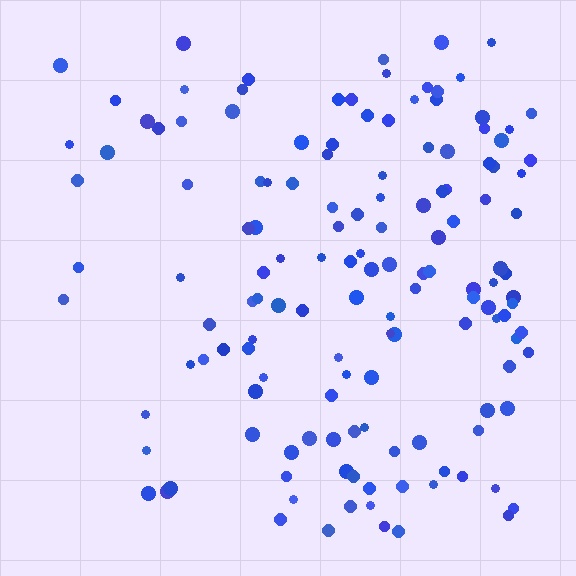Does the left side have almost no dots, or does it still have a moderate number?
Still a moderate number, just noticeably fewer than the right.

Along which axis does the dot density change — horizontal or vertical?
Horizontal.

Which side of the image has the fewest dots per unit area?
The left.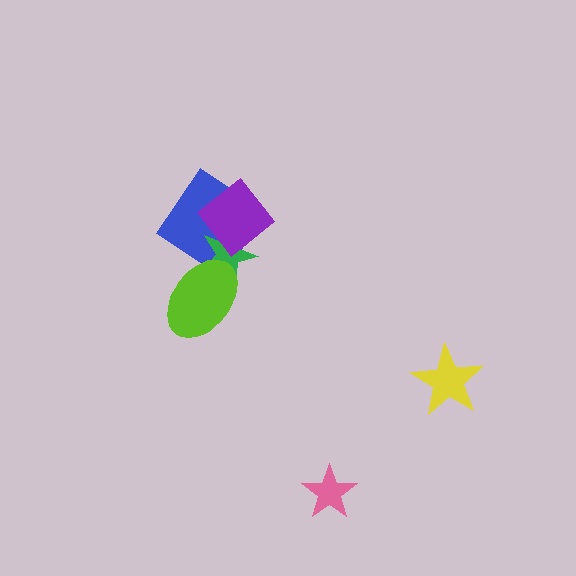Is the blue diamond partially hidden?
Yes, it is partially covered by another shape.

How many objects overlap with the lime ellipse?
1 object overlaps with the lime ellipse.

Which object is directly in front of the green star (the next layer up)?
The purple diamond is directly in front of the green star.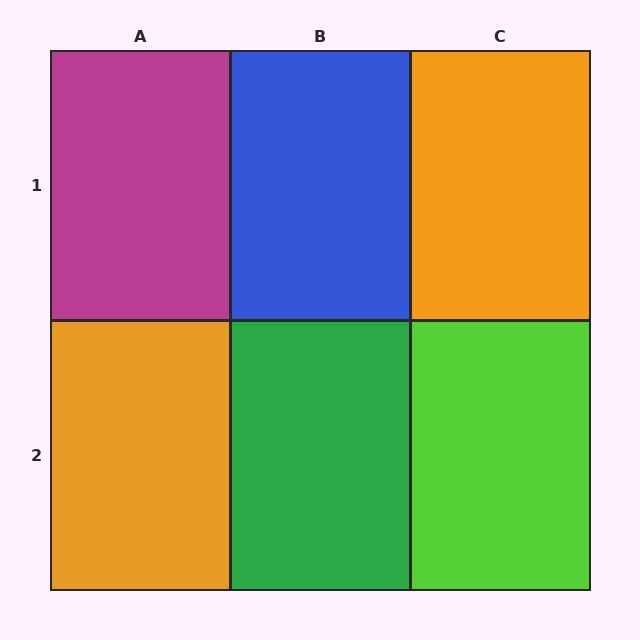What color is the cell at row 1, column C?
Orange.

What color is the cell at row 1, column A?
Magenta.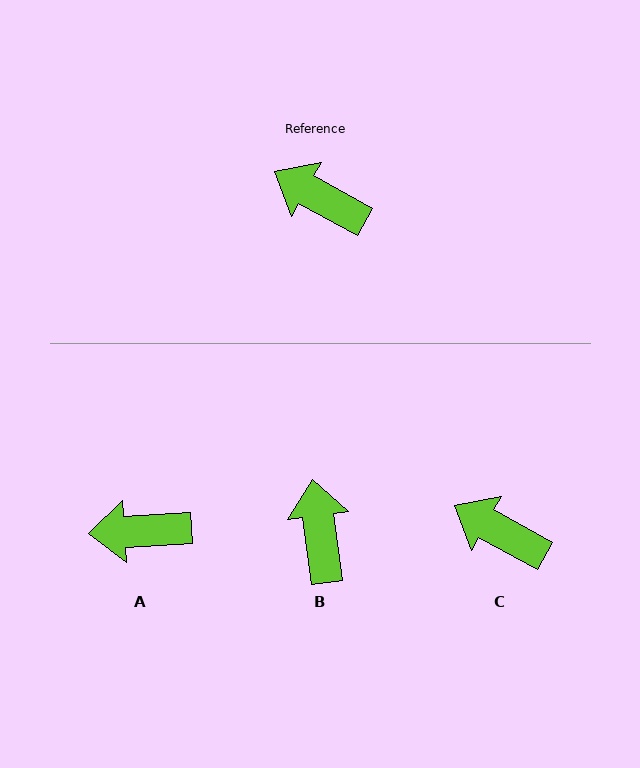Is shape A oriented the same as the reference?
No, it is off by about 32 degrees.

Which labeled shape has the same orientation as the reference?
C.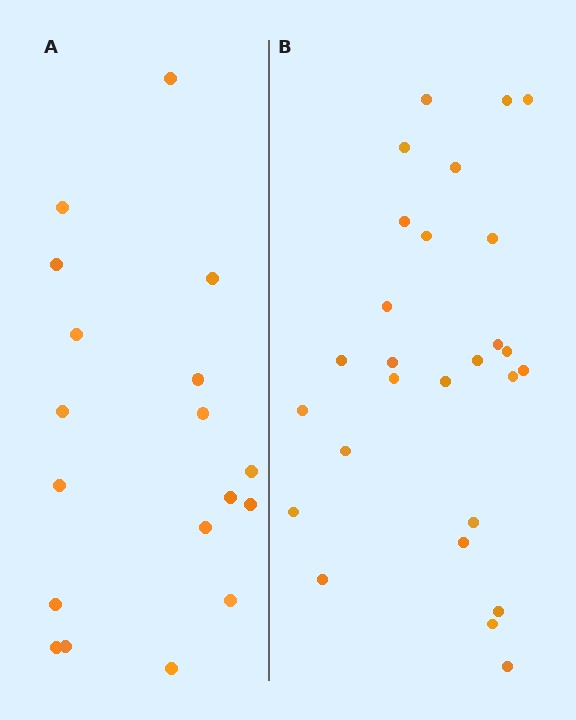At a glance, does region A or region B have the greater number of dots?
Region B (the right region) has more dots.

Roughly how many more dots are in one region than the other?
Region B has roughly 8 or so more dots than region A.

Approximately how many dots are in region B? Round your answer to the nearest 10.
About 30 dots. (The exact count is 27, which rounds to 30.)